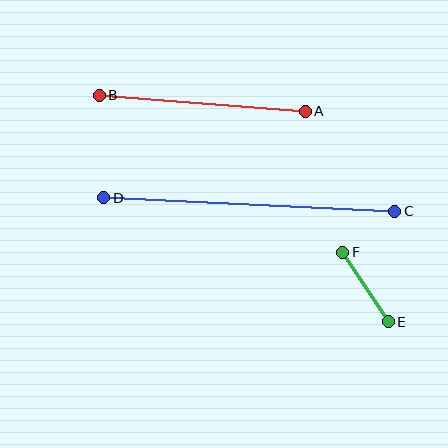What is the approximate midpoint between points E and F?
The midpoint is at approximately (366, 287) pixels.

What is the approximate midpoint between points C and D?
The midpoint is at approximately (249, 205) pixels.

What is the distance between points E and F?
The distance is approximately 83 pixels.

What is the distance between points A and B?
The distance is approximately 207 pixels.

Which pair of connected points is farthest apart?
Points C and D are farthest apart.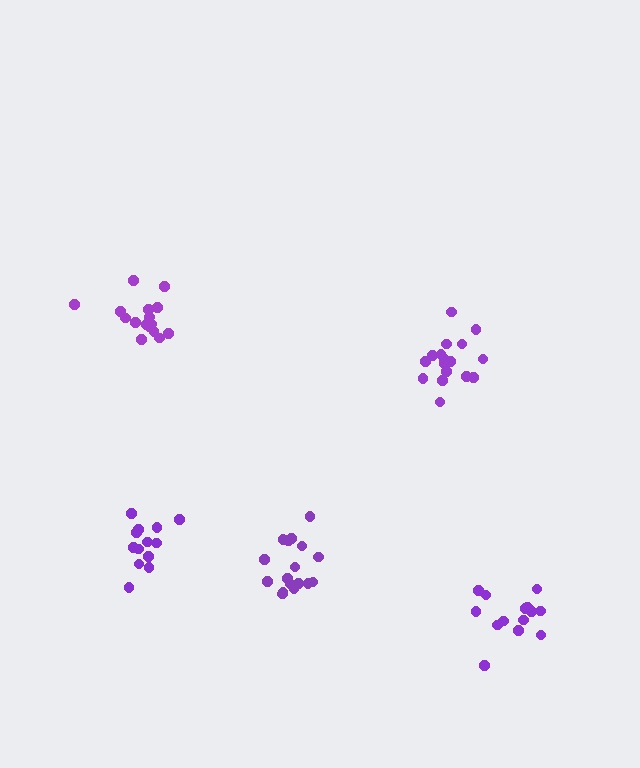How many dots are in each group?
Group 1: 13 dots, Group 2: 16 dots, Group 3: 17 dots, Group 4: 17 dots, Group 5: 14 dots (77 total).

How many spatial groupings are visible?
There are 5 spatial groupings.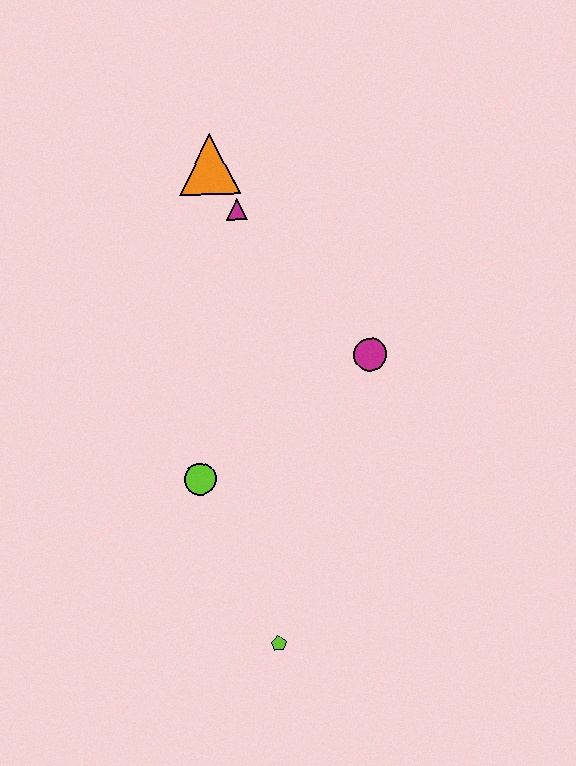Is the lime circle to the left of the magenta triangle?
Yes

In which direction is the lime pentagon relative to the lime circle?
The lime pentagon is below the lime circle.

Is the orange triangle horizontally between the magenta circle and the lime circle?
Yes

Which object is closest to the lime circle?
The lime pentagon is closest to the lime circle.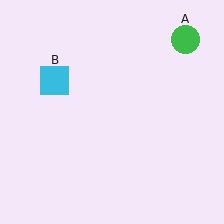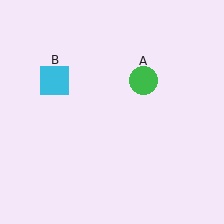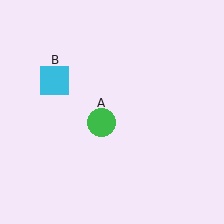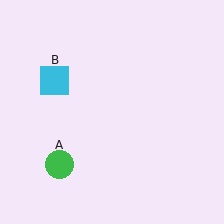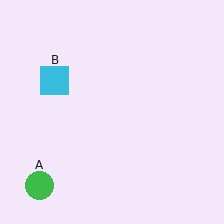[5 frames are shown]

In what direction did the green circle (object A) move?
The green circle (object A) moved down and to the left.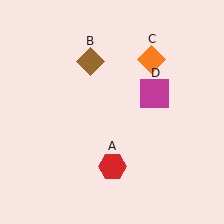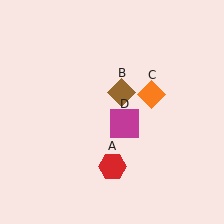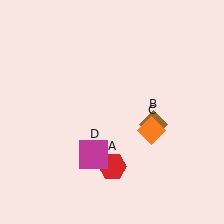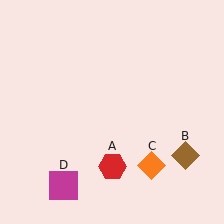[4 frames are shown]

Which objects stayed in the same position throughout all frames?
Red hexagon (object A) remained stationary.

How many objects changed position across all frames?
3 objects changed position: brown diamond (object B), orange diamond (object C), magenta square (object D).